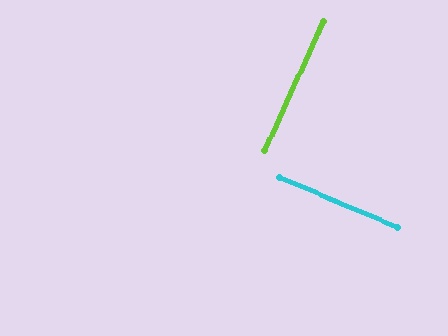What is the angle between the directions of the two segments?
Approximately 88 degrees.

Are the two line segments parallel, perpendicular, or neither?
Perpendicular — they meet at approximately 88°.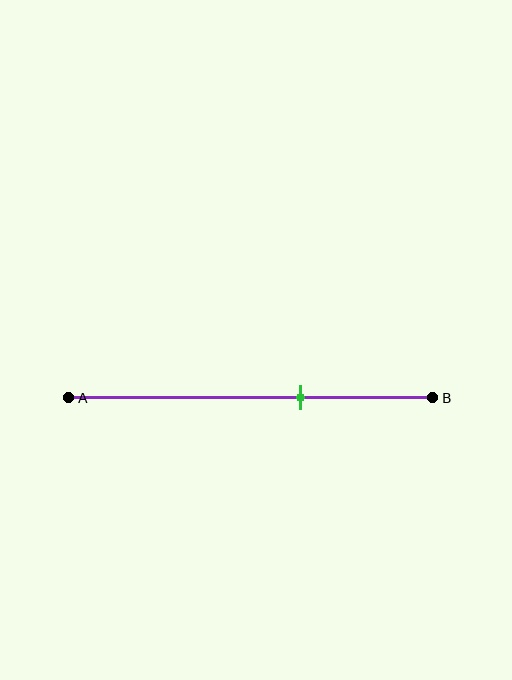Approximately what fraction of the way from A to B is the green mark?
The green mark is approximately 65% of the way from A to B.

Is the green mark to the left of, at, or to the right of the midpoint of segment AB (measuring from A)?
The green mark is to the right of the midpoint of segment AB.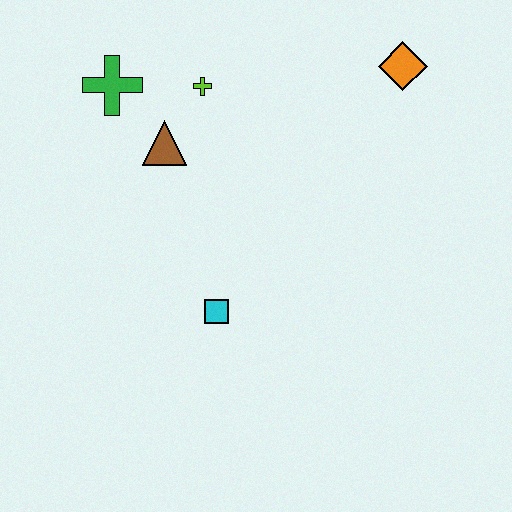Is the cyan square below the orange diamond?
Yes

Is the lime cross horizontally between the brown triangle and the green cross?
No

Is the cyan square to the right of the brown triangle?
Yes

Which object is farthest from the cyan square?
The orange diamond is farthest from the cyan square.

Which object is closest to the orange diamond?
The lime cross is closest to the orange diamond.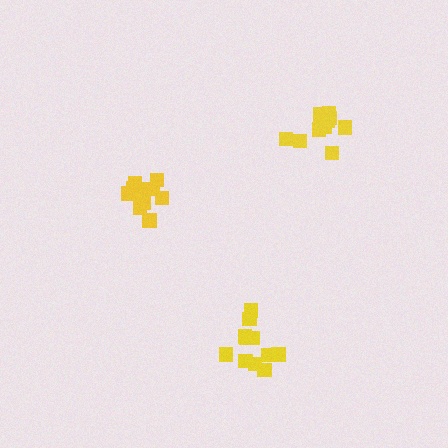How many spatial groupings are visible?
There are 3 spatial groupings.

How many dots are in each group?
Group 1: 11 dots, Group 2: 10 dots, Group 3: 11 dots (32 total).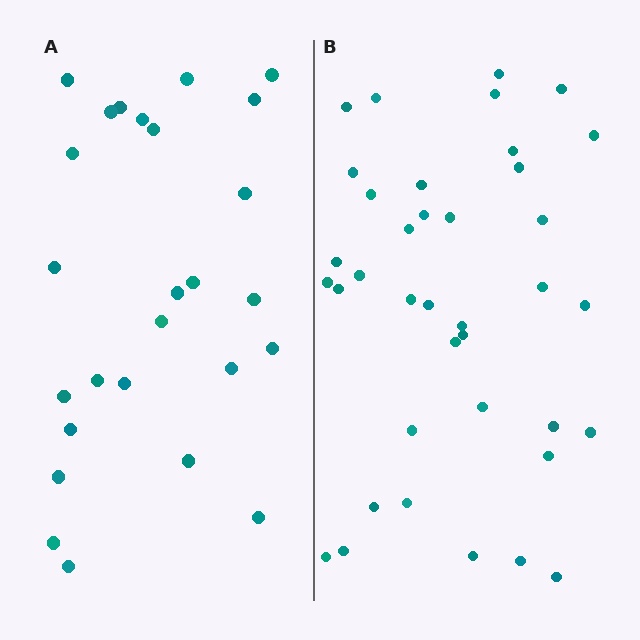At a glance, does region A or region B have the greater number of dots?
Region B (the right region) has more dots.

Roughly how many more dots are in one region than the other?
Region B has roughly 12 or so more dots than region A.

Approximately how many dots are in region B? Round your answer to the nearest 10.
About 40 dots. (The exact count is 38, which rounds to 40.)